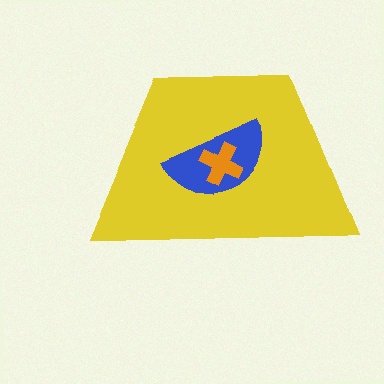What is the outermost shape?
The yellow trapezoid.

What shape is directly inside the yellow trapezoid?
The blue semicircle.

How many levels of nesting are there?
3.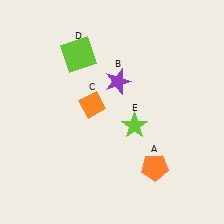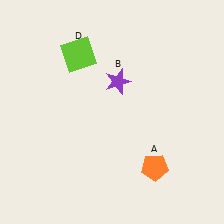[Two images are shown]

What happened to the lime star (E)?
The lime star (E) was removed in Image 2. It was in the bottom-right area of Image 1.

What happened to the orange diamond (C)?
The orange diamond (C) was removed in Image 2. It was in the top-left area of Image 1.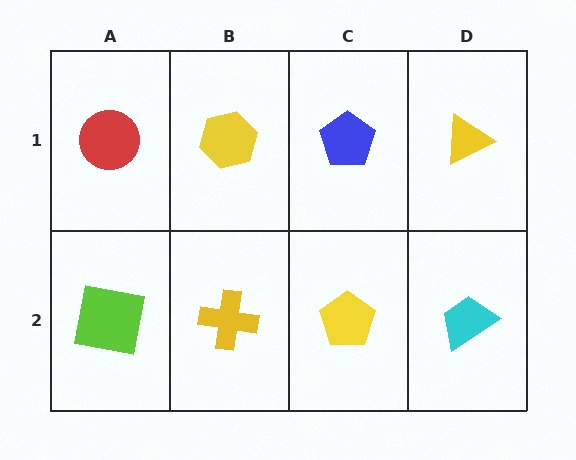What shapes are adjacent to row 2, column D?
A yellow triangle (row 1, column D), a yellow pentagon (row 2, column C).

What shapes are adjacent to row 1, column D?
A cyan trapezoid (row 2, column D), a blue pentagon (row 1, column C).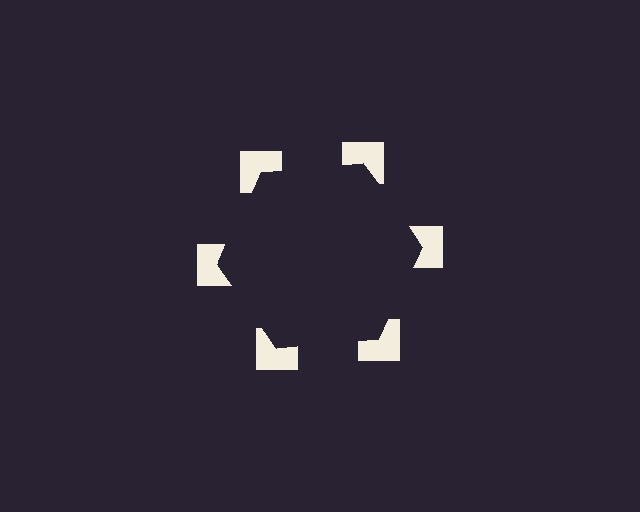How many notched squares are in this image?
There are 6 — one at each vertex of the illusory hexagon.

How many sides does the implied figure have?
6 sides.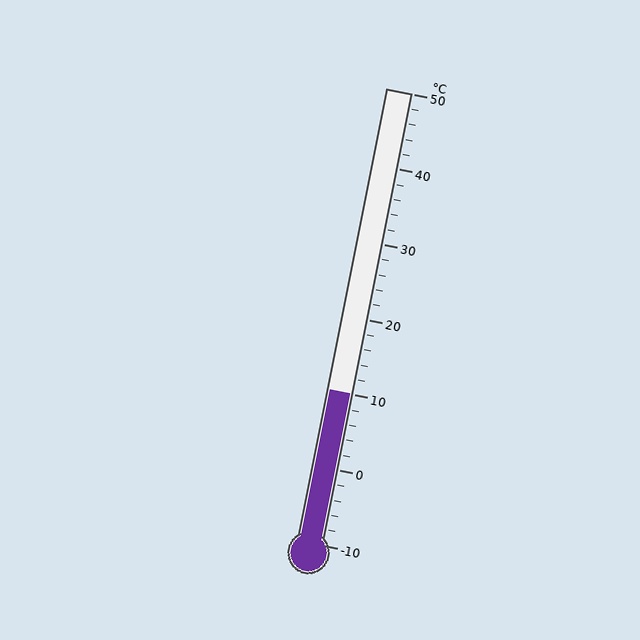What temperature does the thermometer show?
The thermometer shows approximately 10°C.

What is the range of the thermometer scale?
The thermometer scale ranges from -10°C to 50°C.